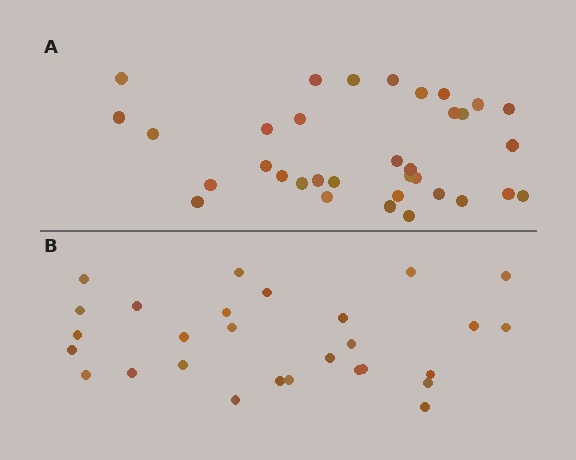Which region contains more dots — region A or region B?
Region A (the top region) has more dots.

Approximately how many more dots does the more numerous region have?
Region A has about 6 more dots than region B.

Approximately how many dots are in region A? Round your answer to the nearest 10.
About 30 dots. (The exact count is 34, which rounds to 30.)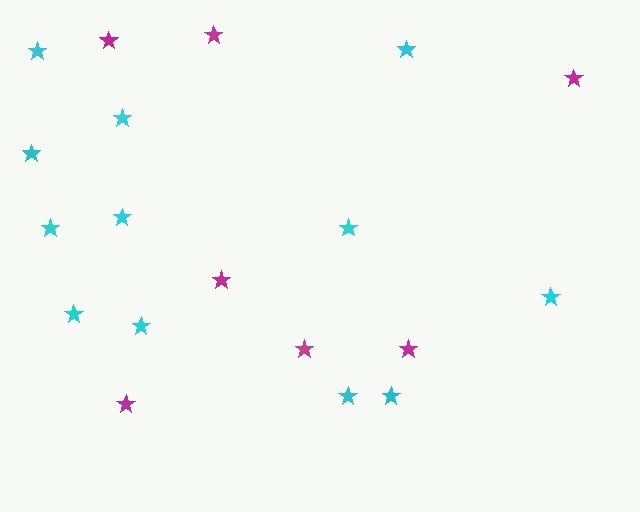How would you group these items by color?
There are 2 groups: one group of magenta stars (7) and one group of cyan stars (12).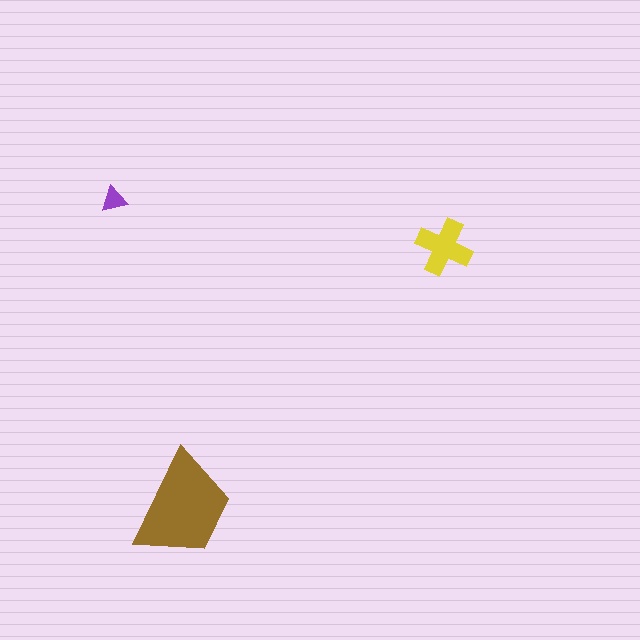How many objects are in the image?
There are 3 objects in the image.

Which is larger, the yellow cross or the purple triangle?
The yellow cross.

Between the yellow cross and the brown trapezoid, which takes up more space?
The brown trapezoid.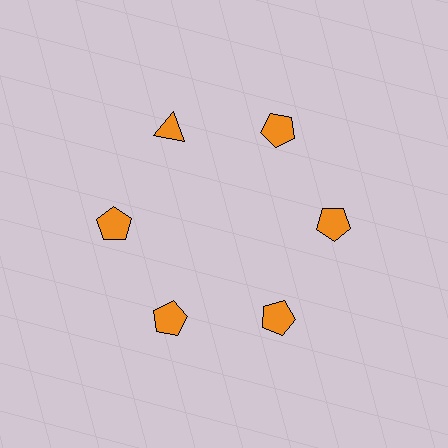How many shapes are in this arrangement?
There are 6 shapes arranged in a ring pattern.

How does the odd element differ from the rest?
It has a different shape: triangle instead of pentagon.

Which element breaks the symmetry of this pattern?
The orange triangle at roughly the 11 o'clock position breaks the symmetry. All other shapes are orange pentagons.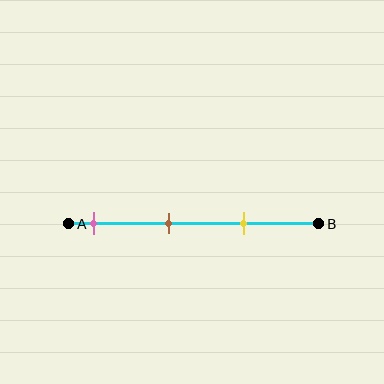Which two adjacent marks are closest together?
The brown and yellow marks are the closest adjacent pair.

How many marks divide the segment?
There are 3 marks dividing the segment.